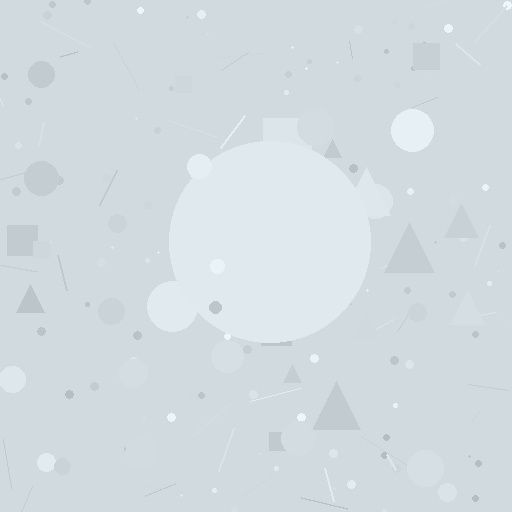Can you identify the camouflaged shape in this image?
The camouflaged shape is a circle.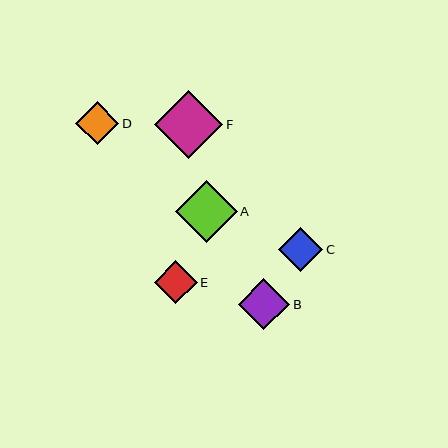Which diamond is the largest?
Diamond F is the largest with a size of approximately 68 pixels.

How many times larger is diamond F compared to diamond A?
Diamond F is approximately 1.1 times the size of diamond A.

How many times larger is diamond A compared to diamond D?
Diamond A is approximately 1.4 times the size of diamond D.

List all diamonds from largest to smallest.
From largest to smallest: F, A, B, C, D, E.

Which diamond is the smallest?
Diamond E is the smallest with a size of approximately 42 pixels.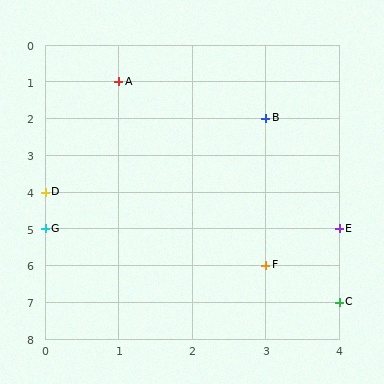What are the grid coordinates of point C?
Point C is at grid coordinates (4, 7).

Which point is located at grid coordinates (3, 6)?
Point F is at (3, 6).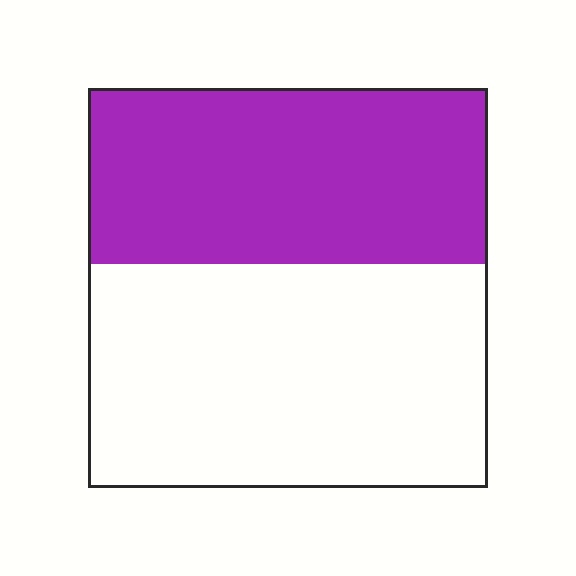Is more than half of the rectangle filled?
No.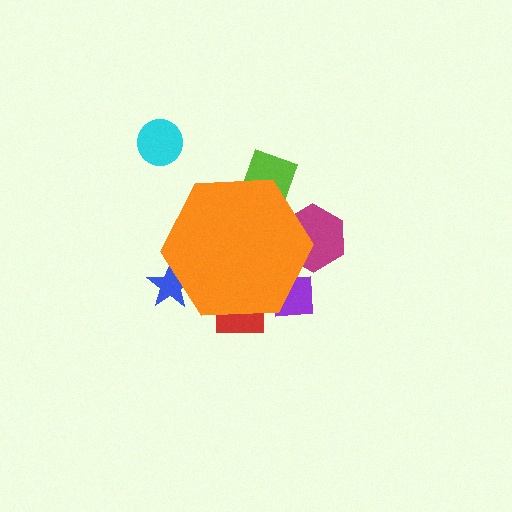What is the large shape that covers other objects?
An orange hexagon.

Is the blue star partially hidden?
Yes, the blue star is partially hidden behind the orange hexagon.